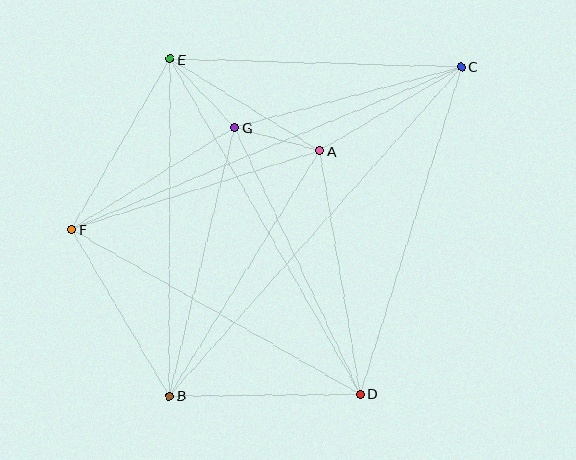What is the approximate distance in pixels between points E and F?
The distance between E and F is approximately 197 pixels.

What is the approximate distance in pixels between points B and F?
The distance between B and F is approximately 193 pixels.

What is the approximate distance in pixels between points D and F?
The distance between D and F is approximately 332 pixels.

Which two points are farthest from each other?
Points B and C are farthest from each other.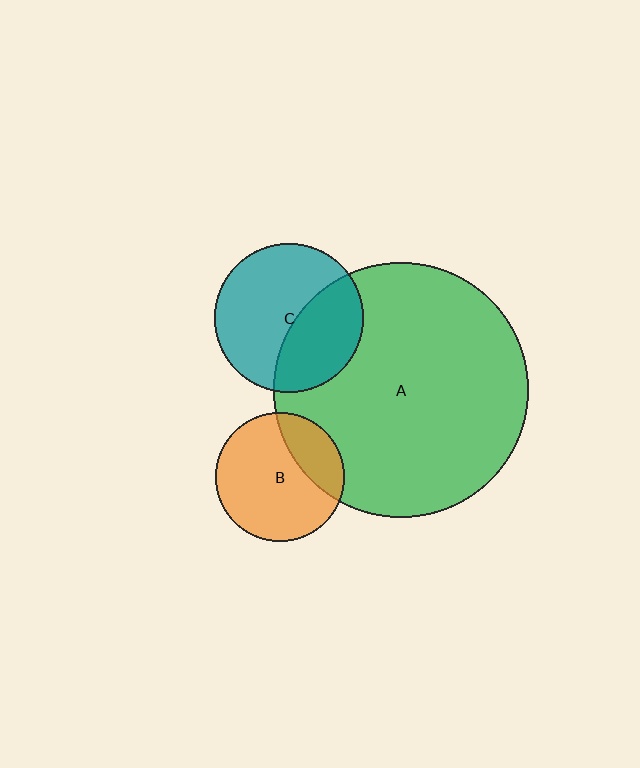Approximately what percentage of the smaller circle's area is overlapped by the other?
Approximately 25%.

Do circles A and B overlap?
Yes.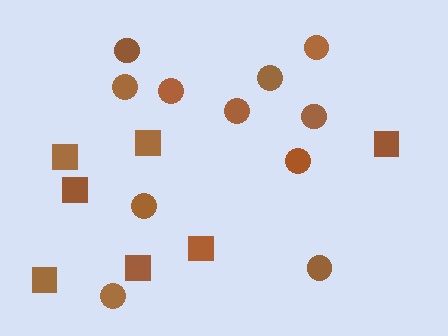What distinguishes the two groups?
There are 2 groups: one group of squares (7) and one group of circles (11).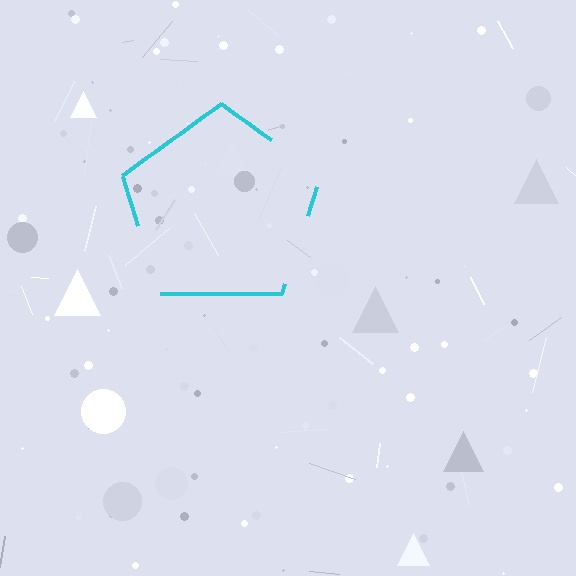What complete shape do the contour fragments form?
The contour fragments form a pentagon.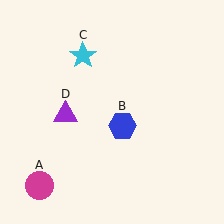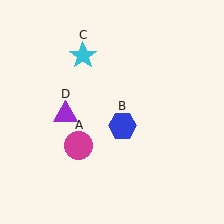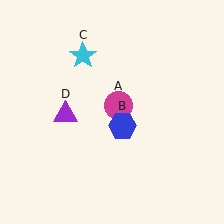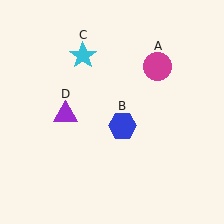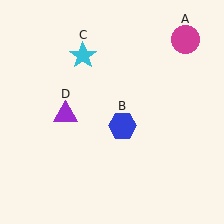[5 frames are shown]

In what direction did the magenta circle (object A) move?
The magenta circle (object A) moved up and to the right.